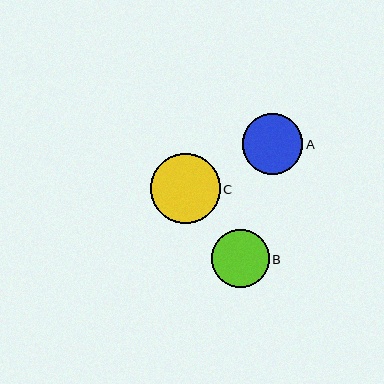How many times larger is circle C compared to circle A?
Circle C is approximately 1.2 times the size of circle A.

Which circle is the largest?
Circle C is the largest with a size of approximately 70 pixels.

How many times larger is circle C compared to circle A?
Circle C is approximately 1.2 times the size of circle A.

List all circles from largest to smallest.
From largest to smallest: C, A, B.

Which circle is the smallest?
Circle B is the smallest with a size of approximately 58 pixels.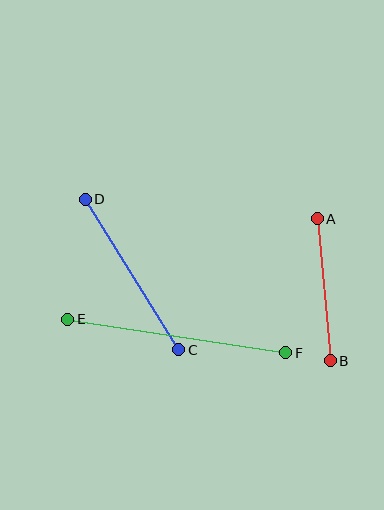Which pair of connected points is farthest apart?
Points E and F are farthest apart.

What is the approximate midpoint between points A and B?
The midpoint is at approximately (324, 290) pixels.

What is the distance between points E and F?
The distance is approximately 221 pixels.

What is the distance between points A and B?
The distance is approximately 143 pixels.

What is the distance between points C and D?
The distance is approximately 177 pixels.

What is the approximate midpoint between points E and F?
The midpoint is at approximately (177, 336) pixels.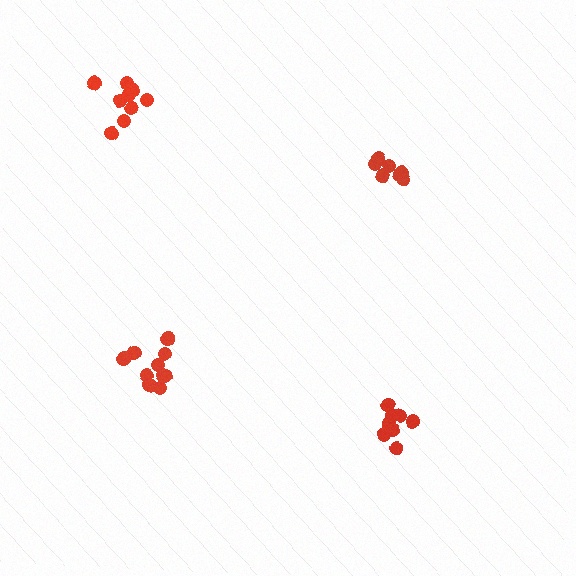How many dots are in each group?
Group 1: 8 dots, Group 2: 7 dots, Group 3: 10 dots, Group 4: 10 dots (35 total).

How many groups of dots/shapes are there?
There are 4 groups.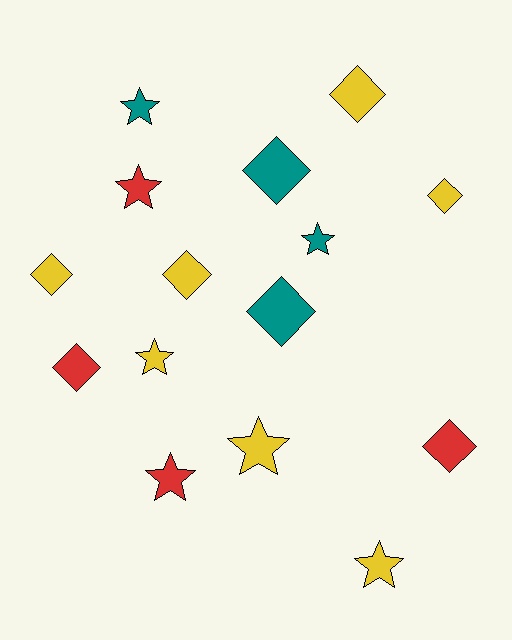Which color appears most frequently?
Yellow, with 7 objects.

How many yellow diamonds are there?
There are 4 yellow diamonds.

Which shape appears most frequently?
Diamond, with 8 objects.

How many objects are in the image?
There are 15 objects.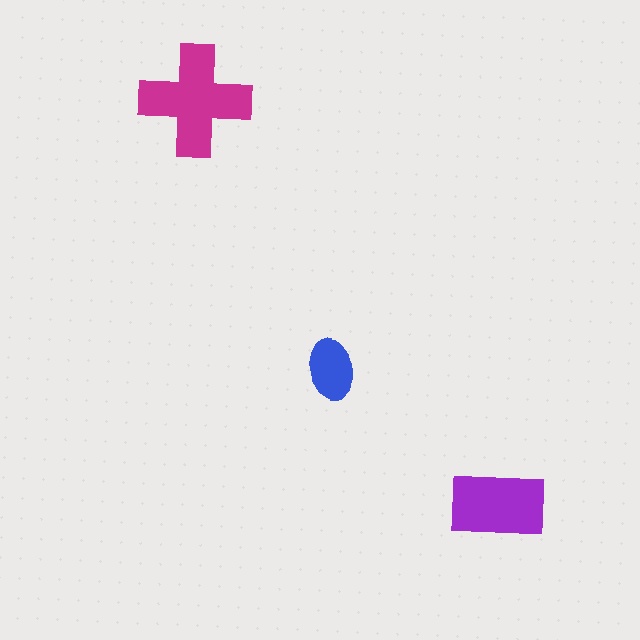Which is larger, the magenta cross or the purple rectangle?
The magenta cross.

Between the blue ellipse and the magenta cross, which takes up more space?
The magenta cross.